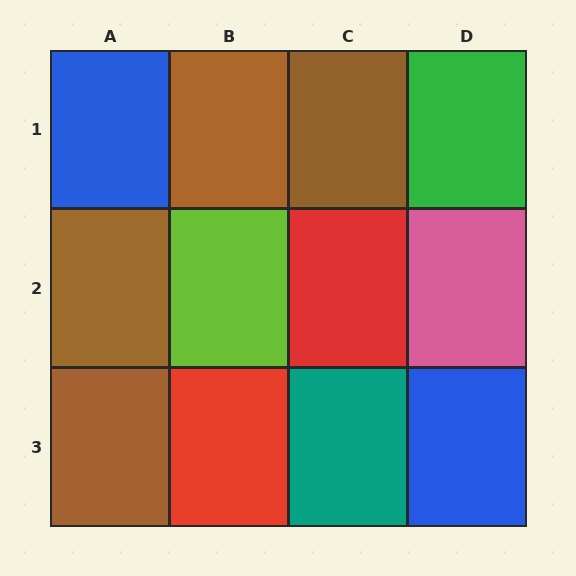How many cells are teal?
1 cell is teal.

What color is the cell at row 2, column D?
Pink.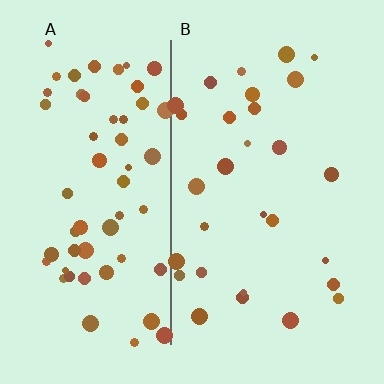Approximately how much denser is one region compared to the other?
Approximately 2.1× — region A over region B.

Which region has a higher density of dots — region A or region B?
A (the left).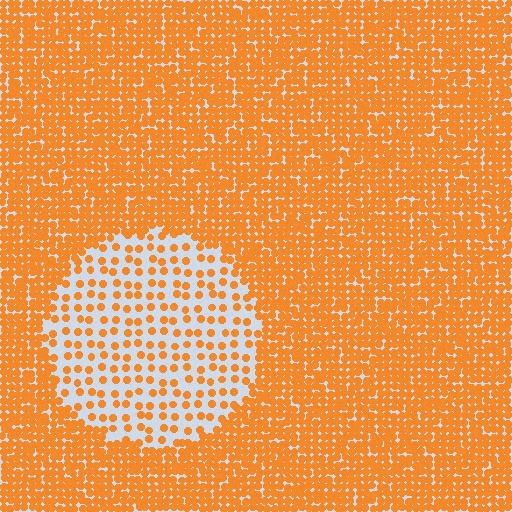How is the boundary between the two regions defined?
The boundary is defined by a change in element density (approximately 2.9x ratio). All elements are the same color, size, and shape.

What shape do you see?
I see a circle.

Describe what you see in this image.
The image contains small orange elements arranged at two different densities. A circle-shaped region is visible where the elements are less densely packed than the surrounding area.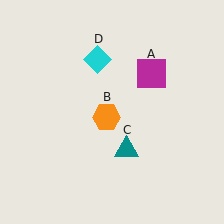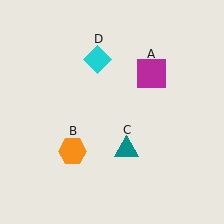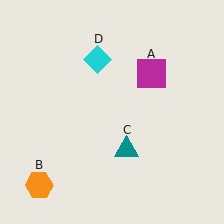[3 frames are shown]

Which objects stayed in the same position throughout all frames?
Magenta square (object A) and teal triangle (object C) and cyan diamond (object D) remained stationary.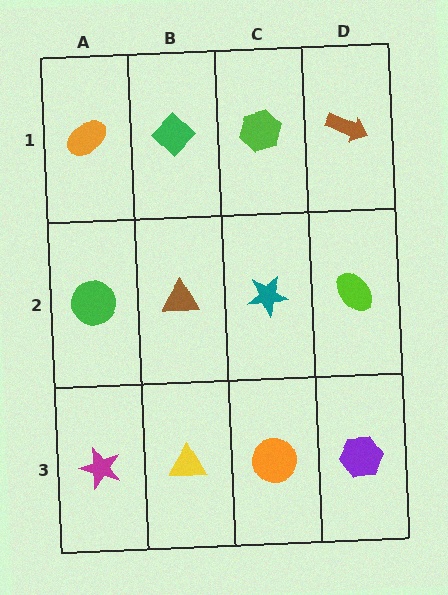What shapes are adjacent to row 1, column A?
A green circle (row 2, column A), a green diamond (row 1, column B).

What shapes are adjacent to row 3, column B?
A brown triangle (row 2, column B), a magenta star (row 3, column A), an orange circle (row 3, column C).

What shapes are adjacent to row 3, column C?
A teal star (row 2, column C), a yellow triangle (row 3, column B), a purple hexagon (row 3, column D).